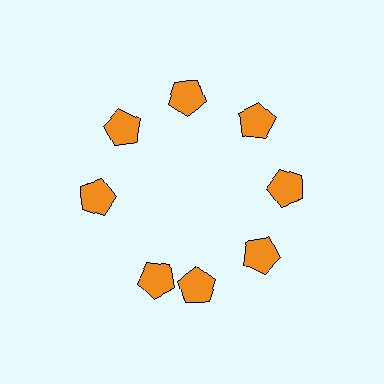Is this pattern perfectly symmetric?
No. The 8 orange pentagons are arranged in a ring, but one element near the 8 o'clock position is rotated out of alignment along the ring, breaking the 8-fold rotational symmetry.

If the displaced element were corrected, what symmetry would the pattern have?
It would have 8-fold rotational symmetry — the pattern would map onto itself every 45 degrees.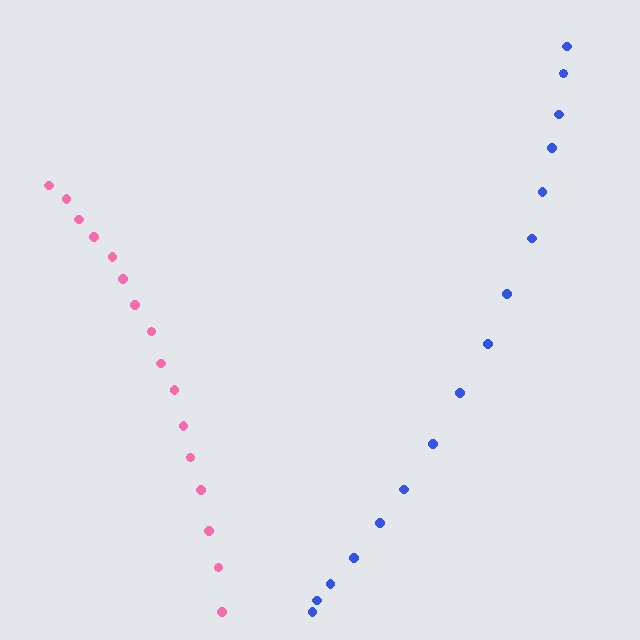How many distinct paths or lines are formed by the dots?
There are 2 distinct paths.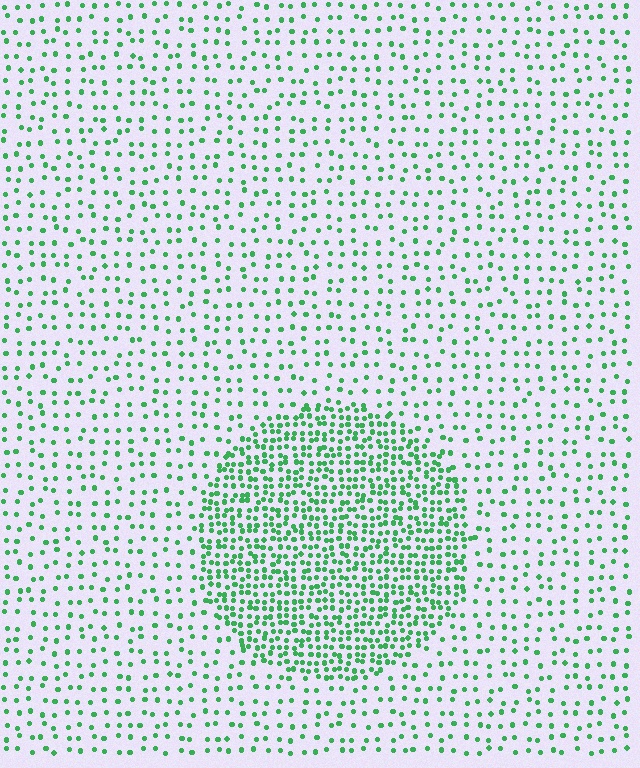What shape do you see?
I see a circle.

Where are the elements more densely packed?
The elements are more densely packed inside the circle boundary.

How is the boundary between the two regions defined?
The boundary is defined by a change in element density (approximately 2.6x ratio). All elements are the same color, size, and shape.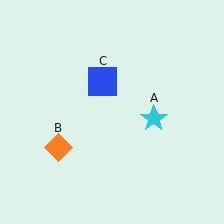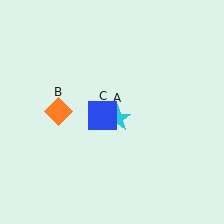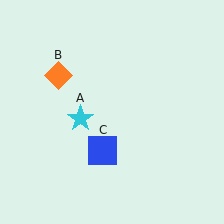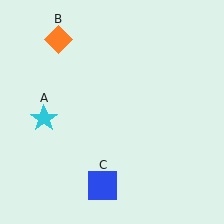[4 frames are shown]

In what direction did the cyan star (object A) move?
The cyan star (object A) moved left.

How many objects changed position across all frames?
3 objects changed position: cyan star (object A), orange diamond (object B), blue square (object C).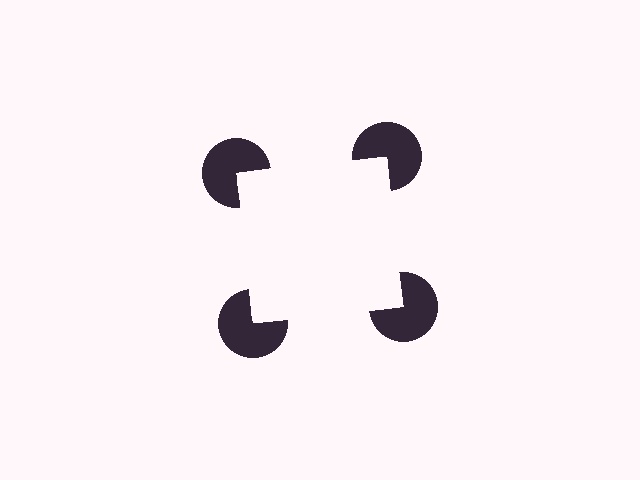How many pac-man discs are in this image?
There are 4 — one at each vertex of the illusory square.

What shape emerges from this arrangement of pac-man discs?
An illusory square — its edges are inferred from the aligned wedge cuts in the pac-man discs, not physically drawn.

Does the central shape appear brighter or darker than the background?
It typically appears slightly brighter than the background, even though no actual brightness change is drawn.